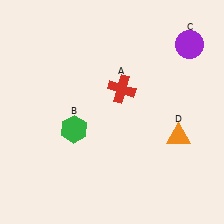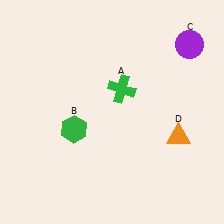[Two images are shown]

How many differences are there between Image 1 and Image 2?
There is 1 difference between the two images.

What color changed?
The cross (A) changed from red in Image 1 to green in Image 2.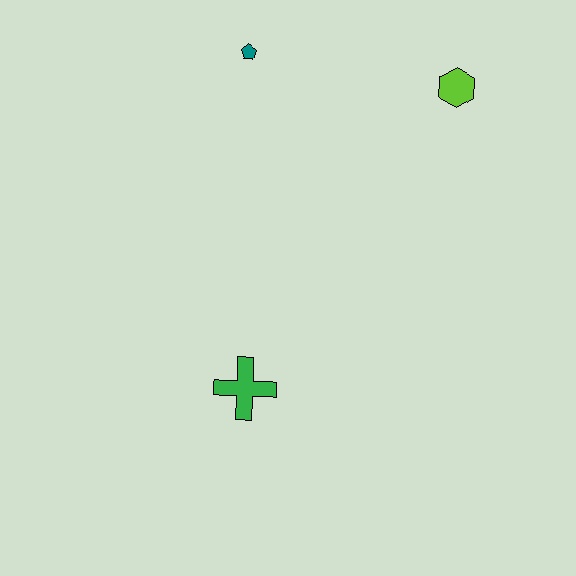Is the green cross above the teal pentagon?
No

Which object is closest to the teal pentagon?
The lime hexagon is closest to the teal pentagon.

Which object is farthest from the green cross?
The lime hexagon is farthest from the green cross.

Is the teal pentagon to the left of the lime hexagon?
Yes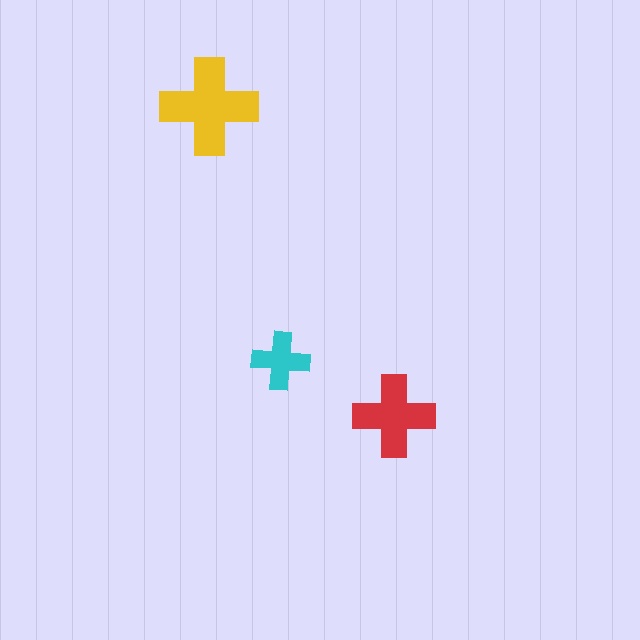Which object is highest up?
The yellow cross is topmost.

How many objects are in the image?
There are 3 objects in the image.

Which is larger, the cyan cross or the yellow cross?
The yellow one.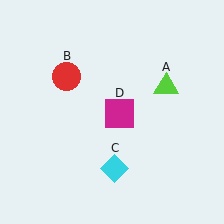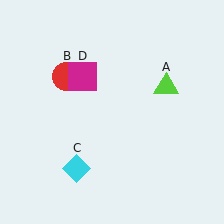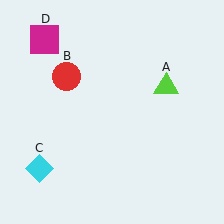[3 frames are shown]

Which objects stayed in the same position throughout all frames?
Lime triangle (object A) and red circle (object B) remained stationary.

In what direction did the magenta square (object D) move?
The magenta square (object D) moved up and to the left.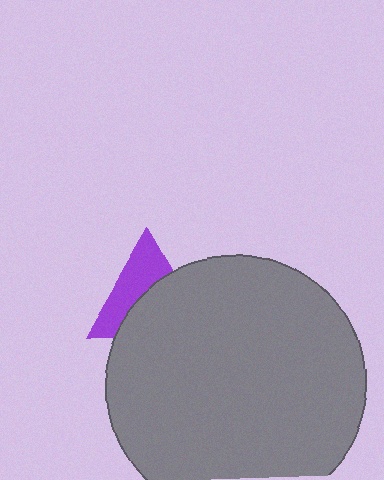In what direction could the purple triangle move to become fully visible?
The purple triangle could move up. That would shift it out from behind the gray circle entirely.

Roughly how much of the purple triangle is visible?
About half of it is visible (roughly 47%).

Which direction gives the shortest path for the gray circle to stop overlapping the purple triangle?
Moving down gives the shortest separation.